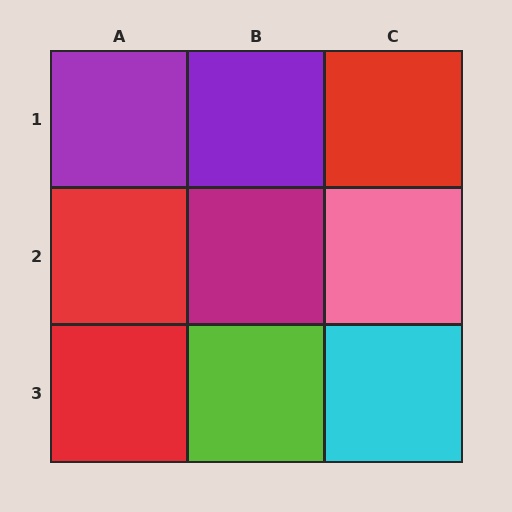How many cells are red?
3 cells are red.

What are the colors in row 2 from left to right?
Red, magenta, pink.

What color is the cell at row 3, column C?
Cyan.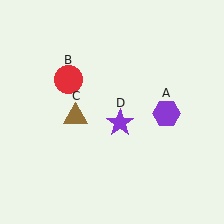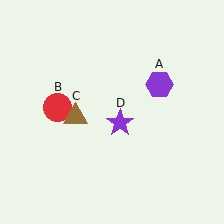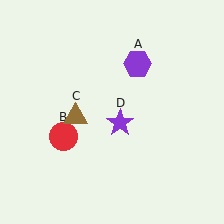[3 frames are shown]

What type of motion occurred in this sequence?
The purple hexagon (object A), red circle (object B) rotated counterclockwise around the center of the scene.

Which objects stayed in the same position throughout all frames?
Brown triangle (object C) and purple star (object D) remained stationary.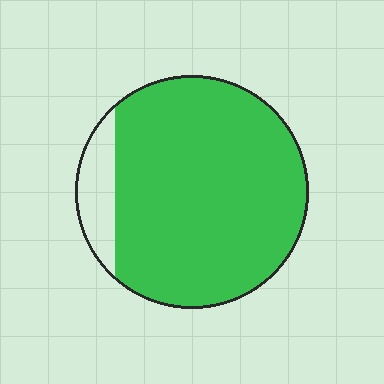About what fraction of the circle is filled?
About seven eighths (7/8).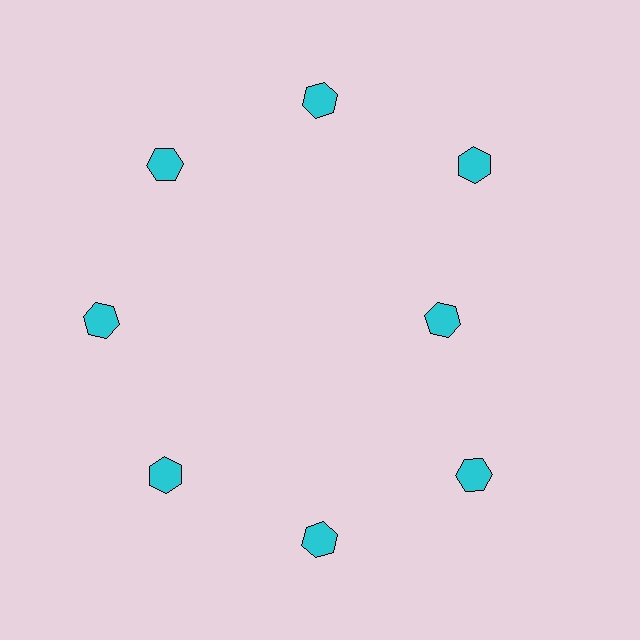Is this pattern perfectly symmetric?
No. The 8 cyan hexagons are arranged in a ring, but one element near the 3 o'clock position is pulled inward toward the center, breaking the 8-fold rotational symmetry.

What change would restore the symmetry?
The symmetry would be restored by moving it outward, back onto the ring so that all 8 hexagons sit at equal angles and equal distance from the center.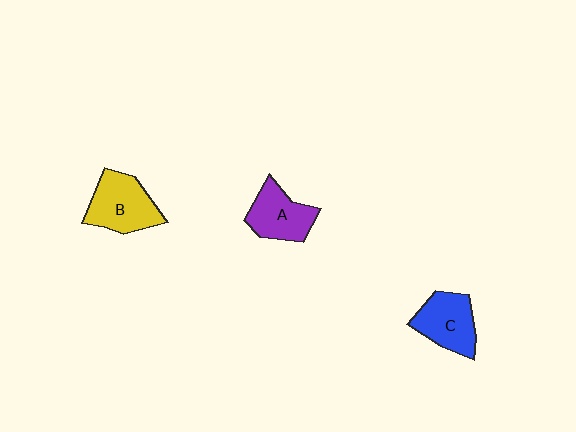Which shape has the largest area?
Shape B (yellow).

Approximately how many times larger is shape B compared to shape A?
Approximately 1.2 times.